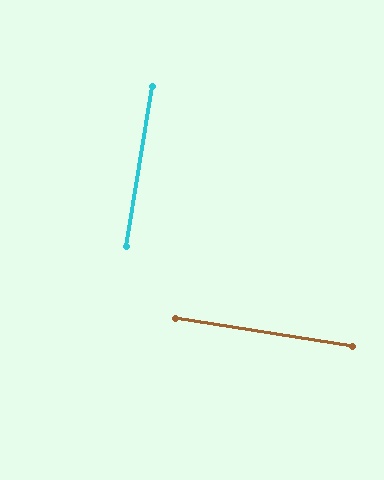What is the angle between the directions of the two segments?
Approximately 90 degrees.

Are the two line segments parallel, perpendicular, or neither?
Perpendicular — they meet at approximately 90°.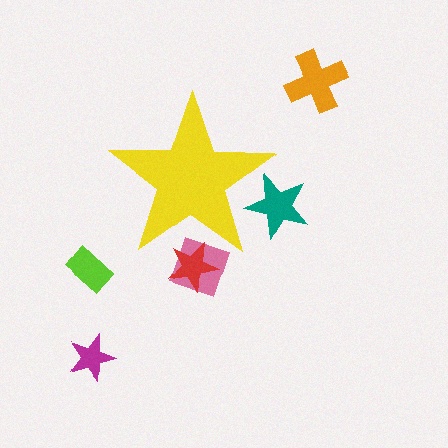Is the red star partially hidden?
Yes, the red star is partially hidden behind the yellow star.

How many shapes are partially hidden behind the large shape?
3 shapes are partially hidden.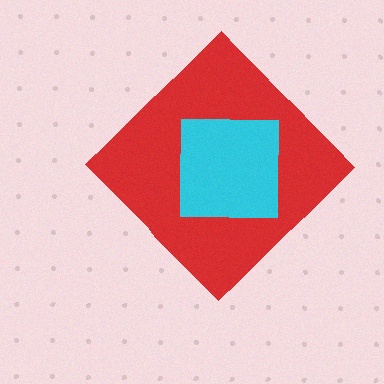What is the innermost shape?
The cyan square.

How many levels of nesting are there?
2.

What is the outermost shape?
The red diamond.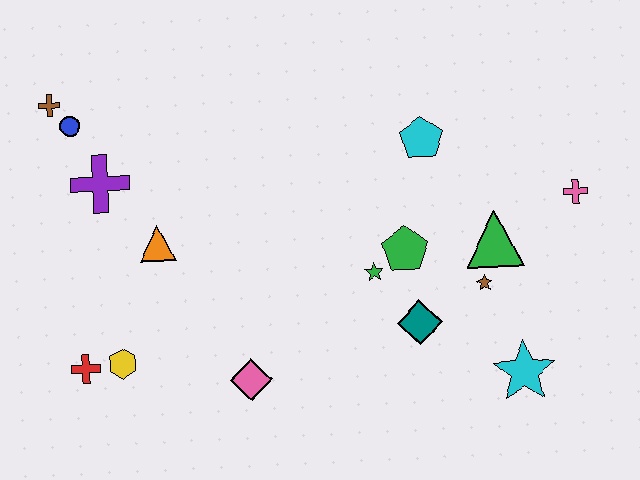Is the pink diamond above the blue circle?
No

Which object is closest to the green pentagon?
The green star is closest to the green pentagon.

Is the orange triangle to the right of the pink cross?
No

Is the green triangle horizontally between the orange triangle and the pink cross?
Yes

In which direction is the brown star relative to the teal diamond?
The brown star is to the right of the teal diamond.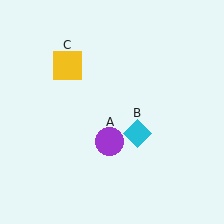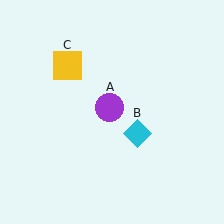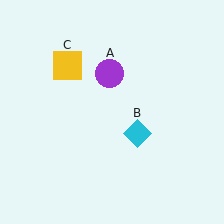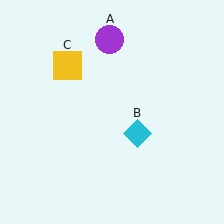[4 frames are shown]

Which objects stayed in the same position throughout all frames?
Cyan diamond (object B) and yellow square (object C) remained stationary.